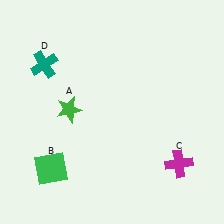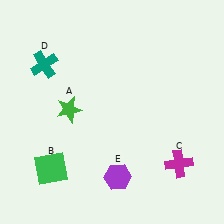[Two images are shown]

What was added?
A purple hexagon (E) was added in Image 2.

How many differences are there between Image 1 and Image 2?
There is 1 difference between the two images.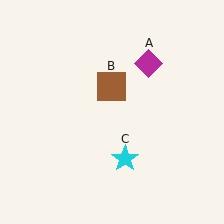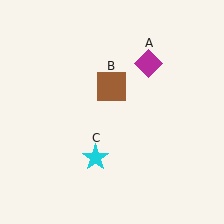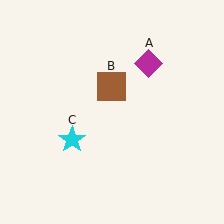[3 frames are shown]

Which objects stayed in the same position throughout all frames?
Magenta diamond (object A) and brown square (object B) remained stationary.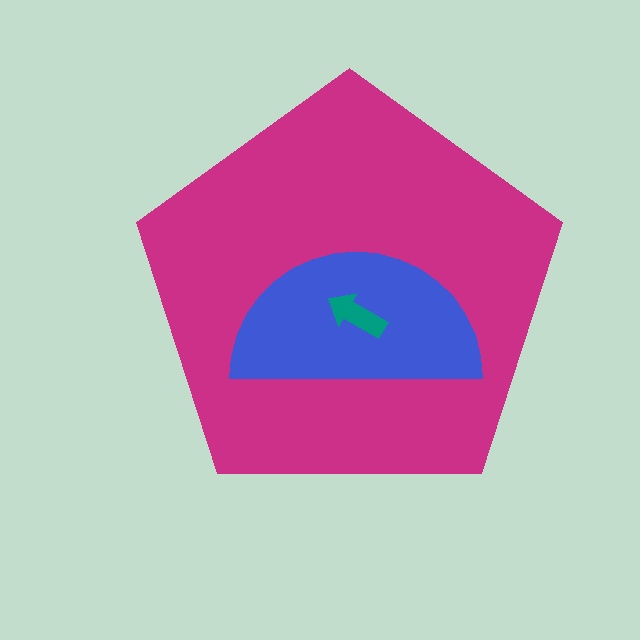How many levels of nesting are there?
3.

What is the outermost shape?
The magenta pentagon.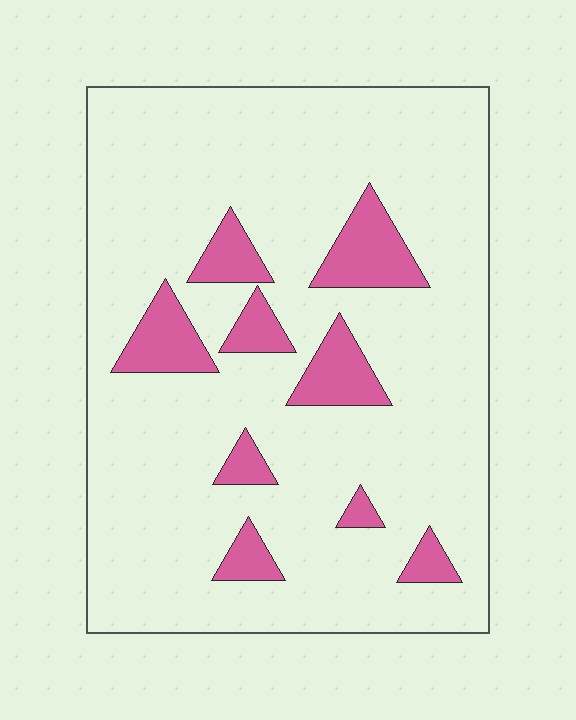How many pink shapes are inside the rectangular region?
9.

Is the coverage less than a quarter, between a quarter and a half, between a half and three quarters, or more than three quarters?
Less than a quarter.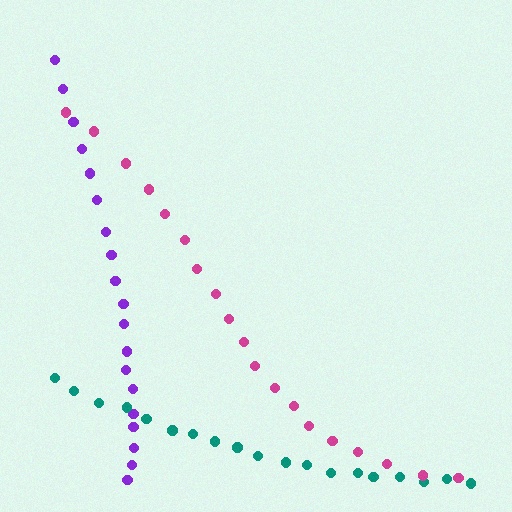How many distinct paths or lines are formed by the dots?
There are 3 distinct paths.